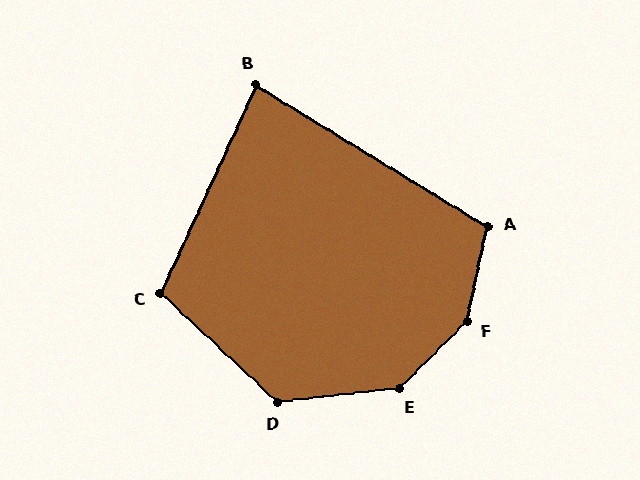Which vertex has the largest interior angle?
F, at approximately 147 degrees.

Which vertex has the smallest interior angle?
B, at approximately 83 degrees.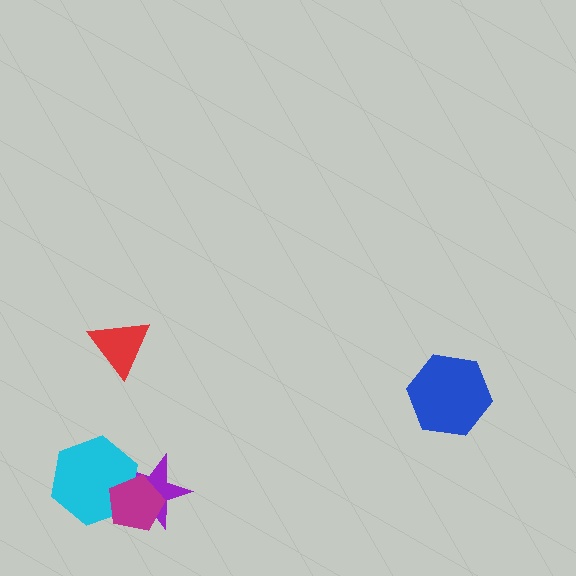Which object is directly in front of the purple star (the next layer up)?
The cyan hexagon is directly in front of the purple star.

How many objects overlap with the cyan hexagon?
2 objects overlap with the cyan hexagon.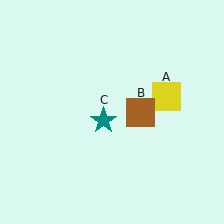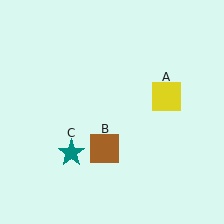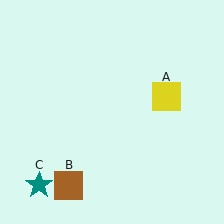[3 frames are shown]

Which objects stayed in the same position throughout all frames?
Yellow square (object A) remained stationary.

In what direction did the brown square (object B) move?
The brown square (object B) moved down and to the left.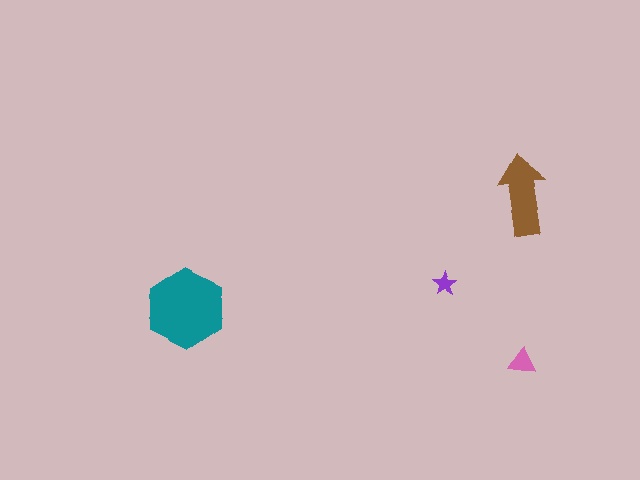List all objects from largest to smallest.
The teal hexagon, the brown arrow, the pink triangle, the purple star.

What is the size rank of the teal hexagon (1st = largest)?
1st.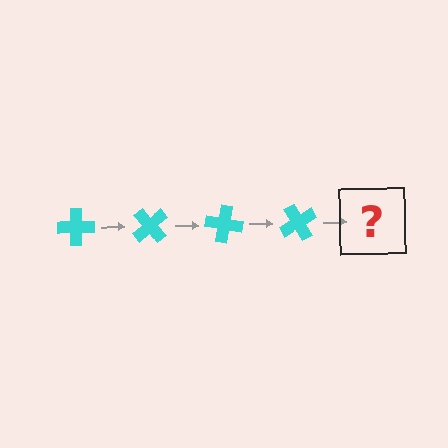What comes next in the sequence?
The next element should be a cyan cross rotated 200 degrees.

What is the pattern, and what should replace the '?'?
The pattern is that the cross rotates 50 degrees each step. The '?' should be a cyan cross rotated 200 degrees.